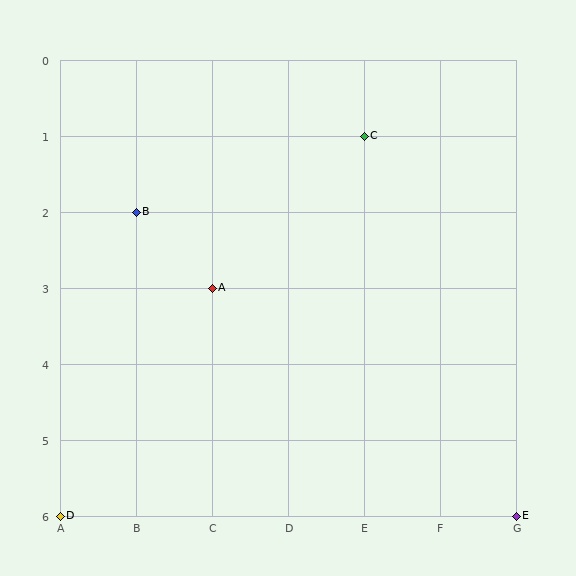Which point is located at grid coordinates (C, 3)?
Point A is at (C, 3).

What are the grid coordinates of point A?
Point A is at grid coordinates (C, 3).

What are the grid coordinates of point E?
Point E is at grid coordinates (G, 6).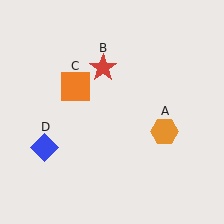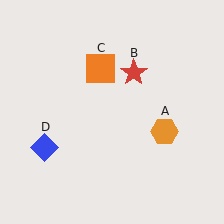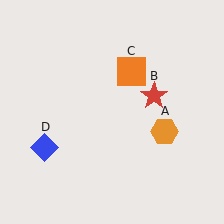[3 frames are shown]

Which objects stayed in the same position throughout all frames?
Orange hexagon (object A) and blue diamond (object D) remained stationary.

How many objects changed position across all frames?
2 objects changed position: red star (object B), orange square (object C).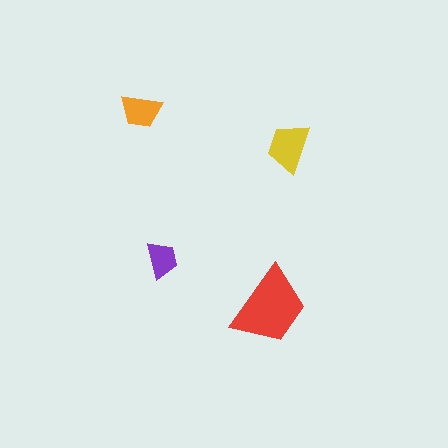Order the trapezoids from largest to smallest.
the red one, the yellow one, the orange one, the purple one.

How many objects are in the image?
There are 4 objects in the image.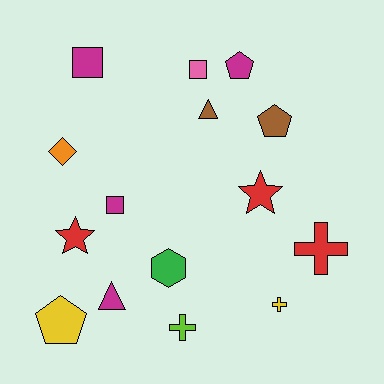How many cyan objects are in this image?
There are no cyan objects.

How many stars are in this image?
There are 2 stars.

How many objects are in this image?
There are 15 objects.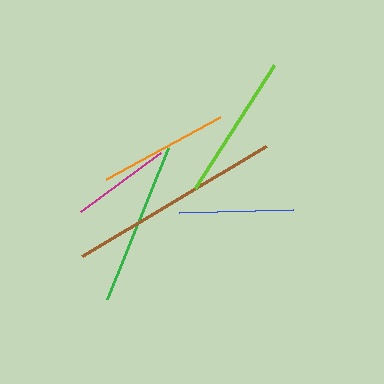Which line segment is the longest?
The brown line is the longest at approximately 215 pixels.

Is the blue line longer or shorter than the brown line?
The brown line is longer than the blue line.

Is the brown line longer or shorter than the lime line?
The brown line is longer than the lime line.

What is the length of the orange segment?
The orange segment is approximately 130 pixels long.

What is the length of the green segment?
The green segment is approximately 163 pixels long.